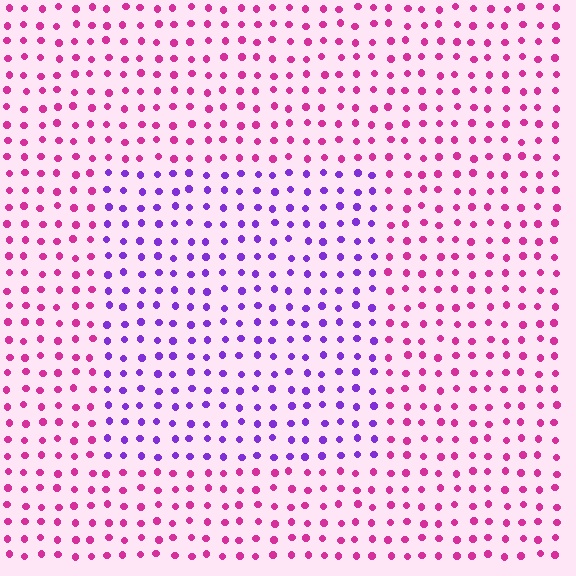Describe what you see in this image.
The image is filled with small magenta elements in a uniform arrangement. A rectangle-shaped region is visible where the elements are tinted to a slightly different hue, forming a subtle color boundary.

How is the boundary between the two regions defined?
The boundary is defined purely by a slight shift in hue (about 52 degrees). Spacing, size, and orientation are identical on both sides.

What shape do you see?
I see a rectangle.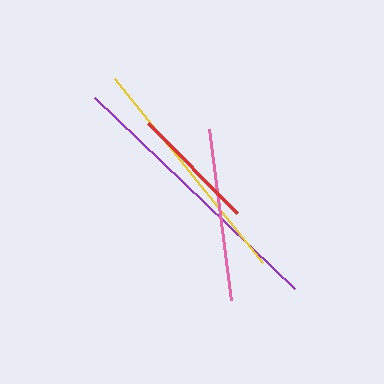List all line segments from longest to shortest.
From longest to shortest: purple, yellow, pink, red.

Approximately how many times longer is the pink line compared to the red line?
The pink line is approximately 1.4 times the length of the red line.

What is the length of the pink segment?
The pink segment is approximately 172 pixels long.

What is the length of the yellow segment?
The yellow segment is approximately 236 pixels long.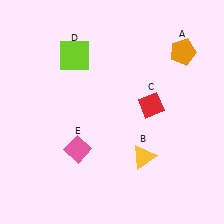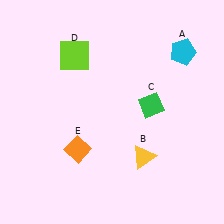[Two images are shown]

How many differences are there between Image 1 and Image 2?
There are 3 differences between the two images.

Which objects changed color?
A changed from orange to cyan. C changed from red to green. E changed from pink to orange.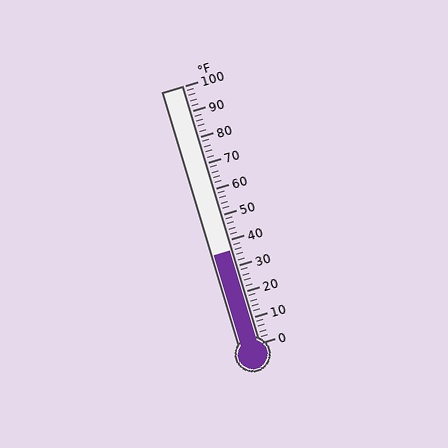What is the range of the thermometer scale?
The thermometer scale ranges from 0°F to 100°F.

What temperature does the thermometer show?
The thermometer shows approximately 36°F.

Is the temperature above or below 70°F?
The temperature is below 70°F.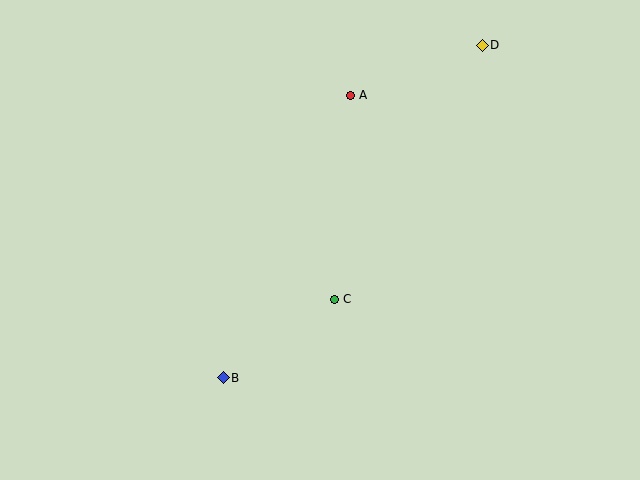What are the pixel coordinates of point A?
Point A is at (351, 95).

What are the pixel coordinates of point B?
Point B is at (223, 378).